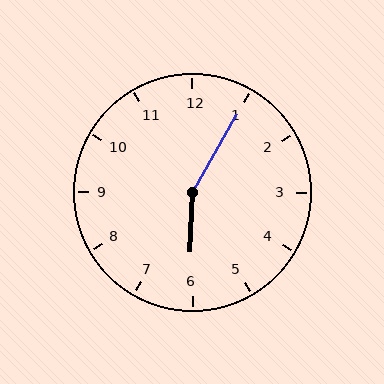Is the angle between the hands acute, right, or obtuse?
It is obtuse.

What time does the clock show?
6:05.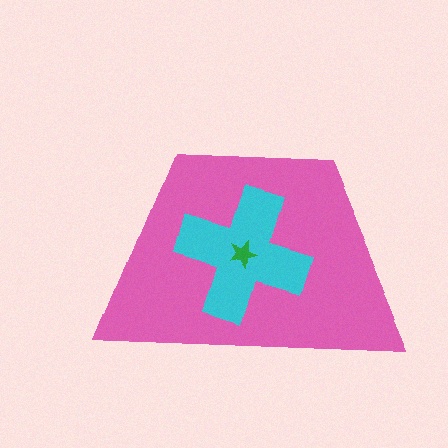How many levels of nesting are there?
3.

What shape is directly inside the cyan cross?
The green star.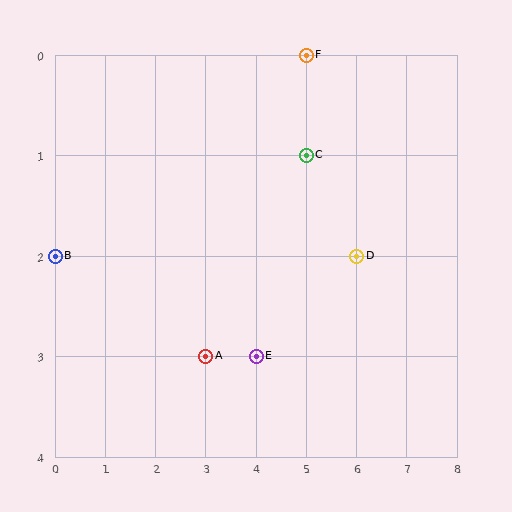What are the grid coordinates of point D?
Point D is at grid coordinates (6, 2).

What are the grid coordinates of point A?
Point A is at grid coordinates (3, 3).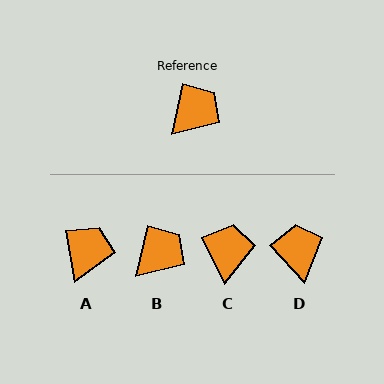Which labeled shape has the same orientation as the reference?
B.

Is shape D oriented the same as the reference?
No, it is off by about 55 degrees.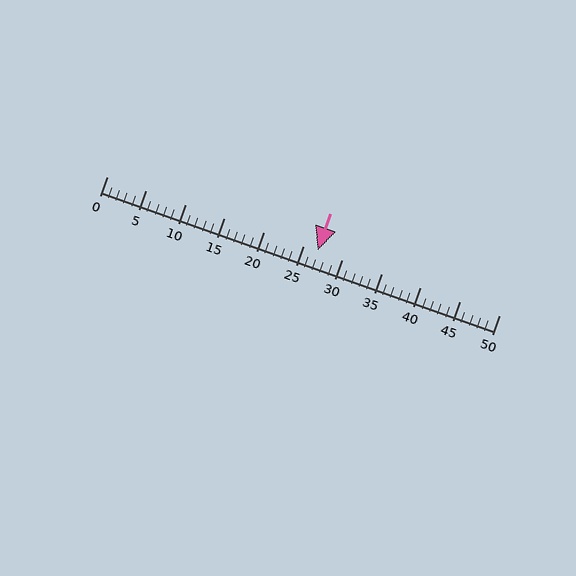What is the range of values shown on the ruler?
The ruler shows values from 0 to 50.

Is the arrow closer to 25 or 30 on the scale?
The arrow is closer to 25.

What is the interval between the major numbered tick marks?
The major tick marks are spaced 5 units apart.